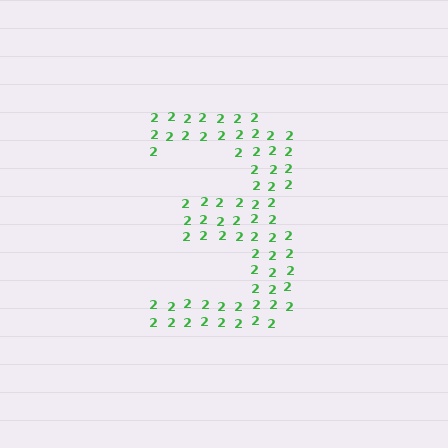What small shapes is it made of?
It is made of small digit 2's.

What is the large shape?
The large shape is the digit 3.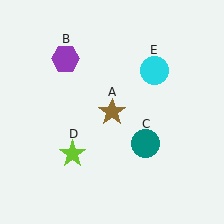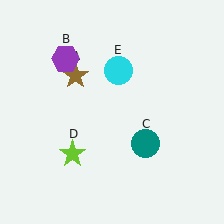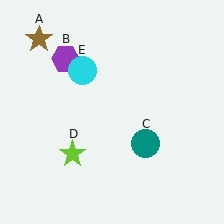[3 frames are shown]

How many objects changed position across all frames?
2 objects changed position: brown star (object A), cyan circle (object E).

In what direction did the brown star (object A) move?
The brown star (object A) moved up and to the left.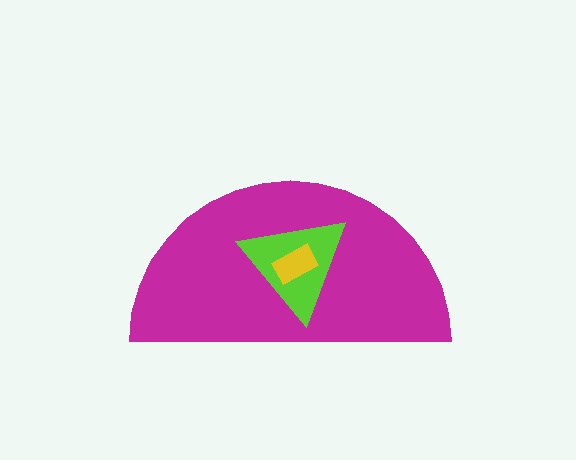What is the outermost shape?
The magenta semicircle.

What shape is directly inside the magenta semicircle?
The lime triangle.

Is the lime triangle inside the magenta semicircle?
Yes.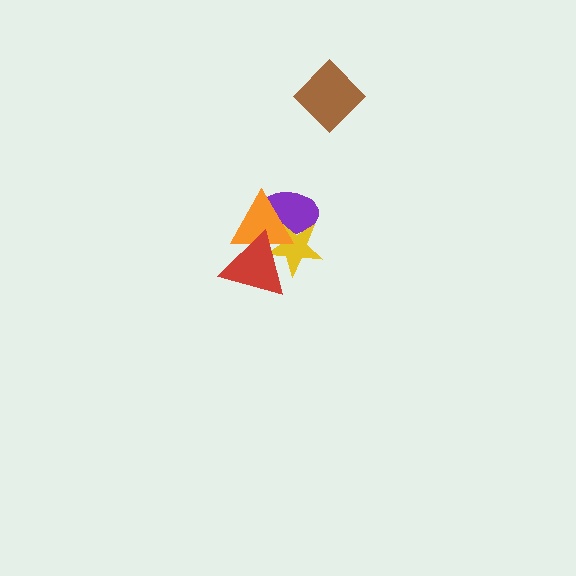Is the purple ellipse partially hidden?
Yes, it is partially covered by another shape.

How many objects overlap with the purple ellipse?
3 objects overlap with the purple ellipse.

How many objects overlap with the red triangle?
3 objects overlap with the red triangle.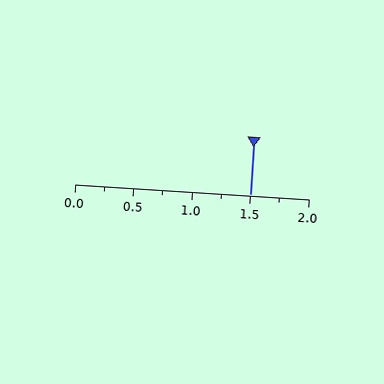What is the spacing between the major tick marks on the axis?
The major ticks are spaced 0.5 apart.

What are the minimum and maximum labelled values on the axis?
The axis runs from 0.0 to 2.0.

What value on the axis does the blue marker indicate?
The marker indicates approximately 1.5.